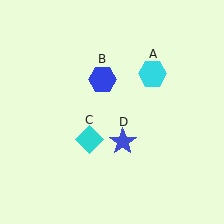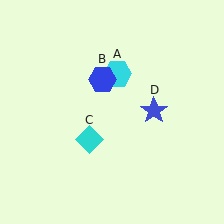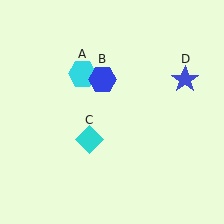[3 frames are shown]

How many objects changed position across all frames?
2 objects changed position: cyan hexagon (object A), blue star (object D).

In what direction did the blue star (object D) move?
The blue star (object D) moved up and to the right.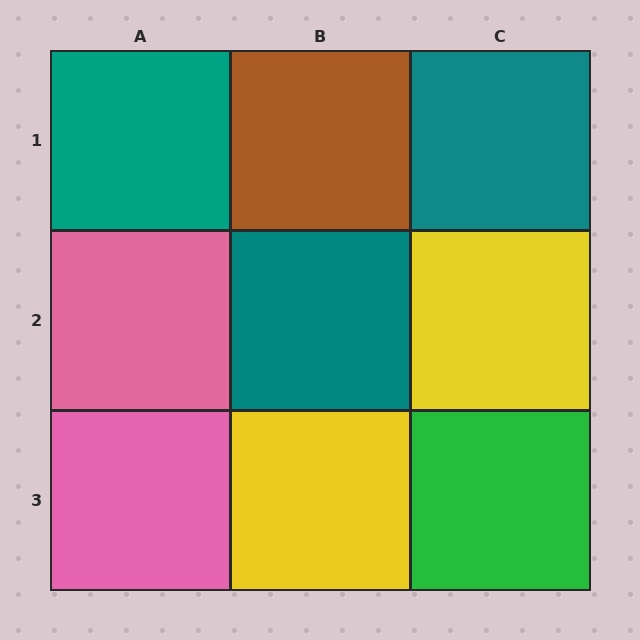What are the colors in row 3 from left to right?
Pink, yellow, green.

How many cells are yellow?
2 cells are yellow.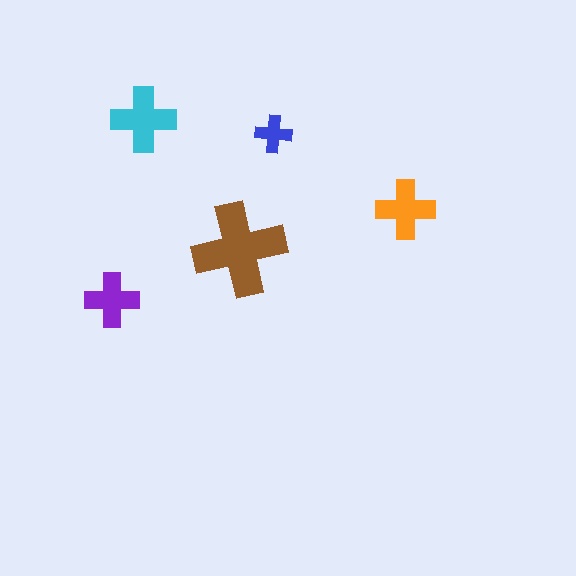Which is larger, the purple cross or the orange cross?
The orange one.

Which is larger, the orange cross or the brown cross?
The brown one.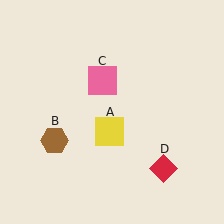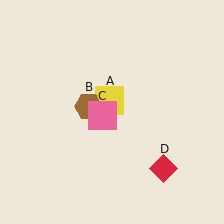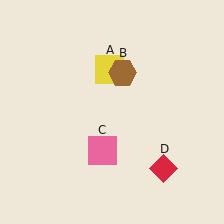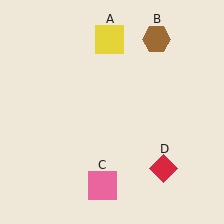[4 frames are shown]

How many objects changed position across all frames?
3 objects changed position: yellow square (object A), brown hexagon (object B), pink square (object C).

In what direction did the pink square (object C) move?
The pink square (object C) moved down.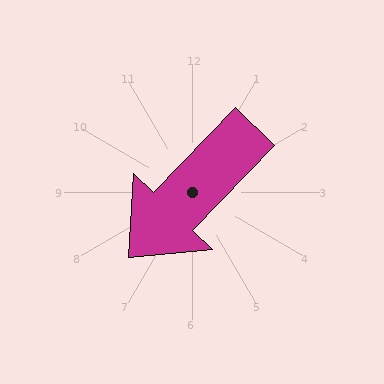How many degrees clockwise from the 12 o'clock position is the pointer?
Approximately 224 degrees.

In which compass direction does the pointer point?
Southwest.